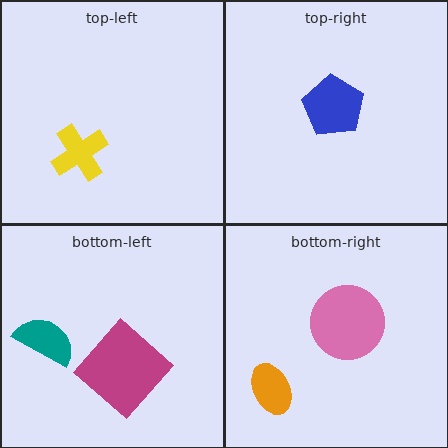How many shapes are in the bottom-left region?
2.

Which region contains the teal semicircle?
The bottom-left region.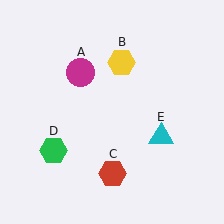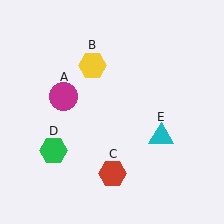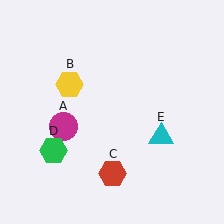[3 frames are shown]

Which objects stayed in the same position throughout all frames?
Red hexagon (object C) and green hexagon (object D) and cyan triangle (object E) remained stationary.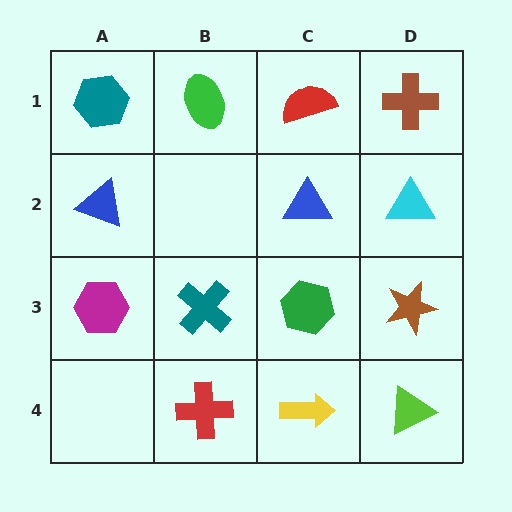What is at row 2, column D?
A cyan triangle.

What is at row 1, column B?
A green ellipse.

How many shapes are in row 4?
3 shapes.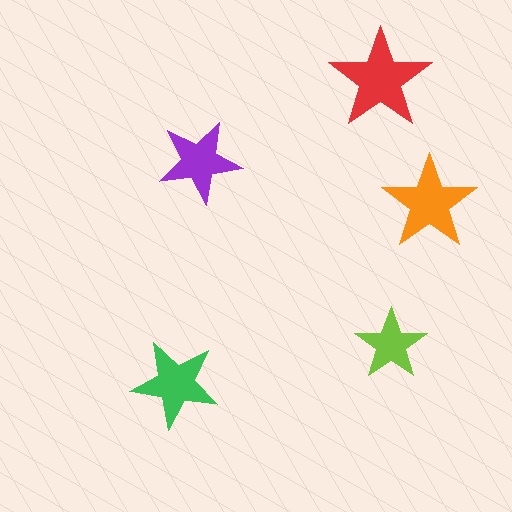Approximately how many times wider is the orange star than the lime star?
About 1.5 times wider.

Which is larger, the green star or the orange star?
The orange one.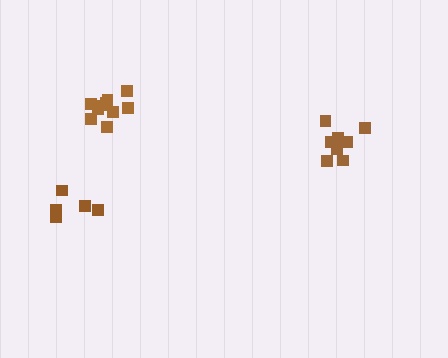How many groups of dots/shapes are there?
There are 3 groups.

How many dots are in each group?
Group 1: 10 dots, Group 2: 8 dots, Group 3: 5 dots (23 total).